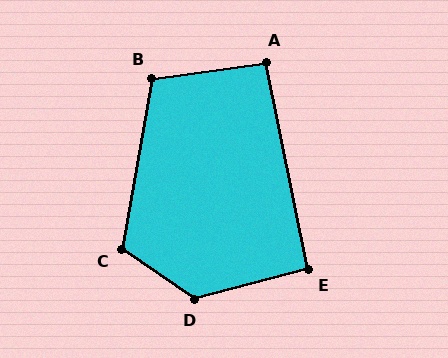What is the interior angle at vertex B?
Approximately 108 degrees (obtuse).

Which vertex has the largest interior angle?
D, at approximately 131 degrees.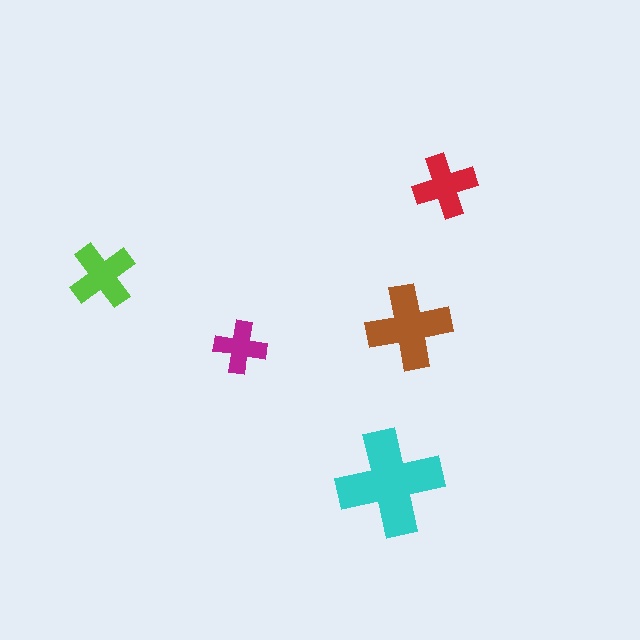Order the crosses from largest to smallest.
the cyan one, the brown one, the lime one, the red one, the magenta one.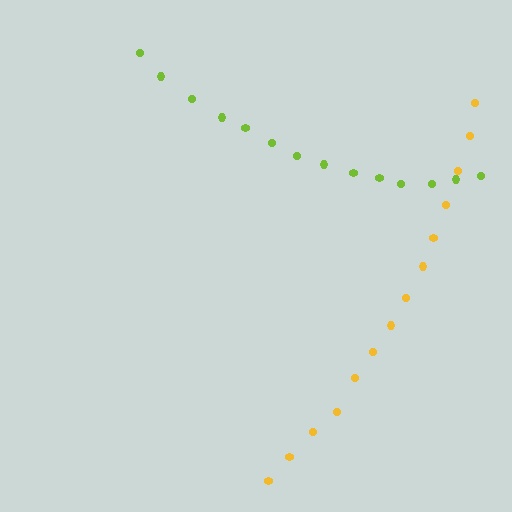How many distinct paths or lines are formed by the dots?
There are 2 distinct paths.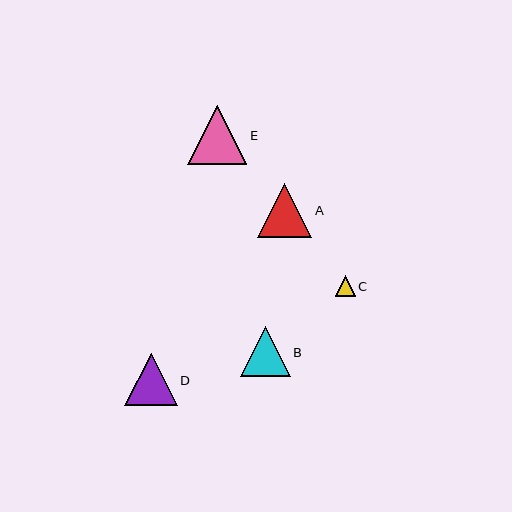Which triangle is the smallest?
Triangle C is the smallest with a size of approximately 20 pixels.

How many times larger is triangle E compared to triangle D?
Triangle E is approximately 1.1 times the size of triangle D.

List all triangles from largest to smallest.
From largest to smallest: E, A, D, B, C.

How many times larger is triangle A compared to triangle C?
Triangle A is approximately 2.7 times the size of triangle C.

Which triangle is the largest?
Triangle E is the largest with a size of approximately 59 pixels.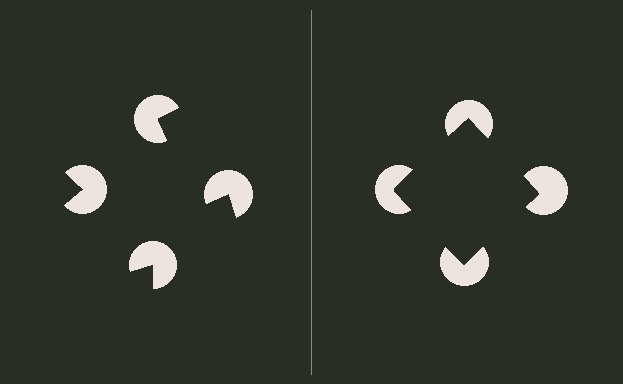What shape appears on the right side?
An illusory square.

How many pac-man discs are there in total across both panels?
8 — 4 on each side.